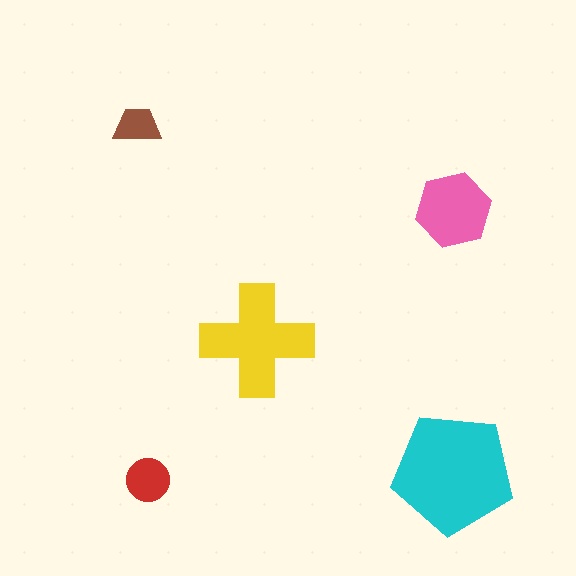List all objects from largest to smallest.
The cyan pentagon, the yellow cross, the pink hexagon, the red circle, the brown trapezoid.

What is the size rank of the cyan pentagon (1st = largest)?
1st.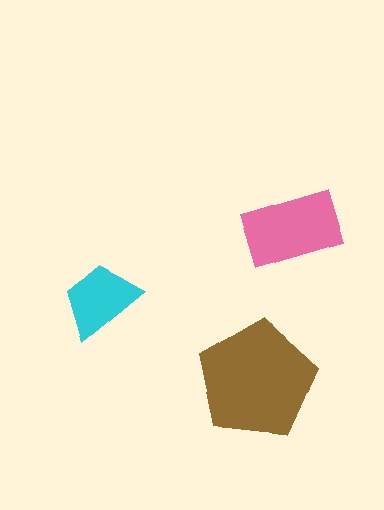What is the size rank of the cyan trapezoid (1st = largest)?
3rd.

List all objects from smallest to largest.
The cyan trapezoid, the pink rectangle, the brown pentagon.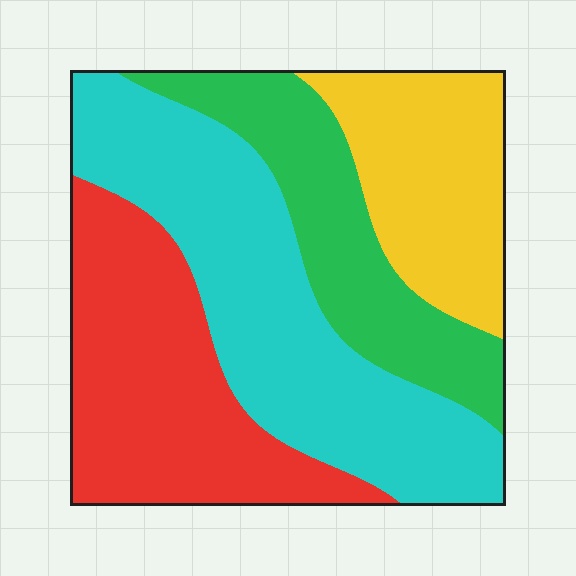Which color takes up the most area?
Cyan, at roughly 35%.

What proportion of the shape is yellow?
Yellow takes up about one fifth (1/5) of the shape.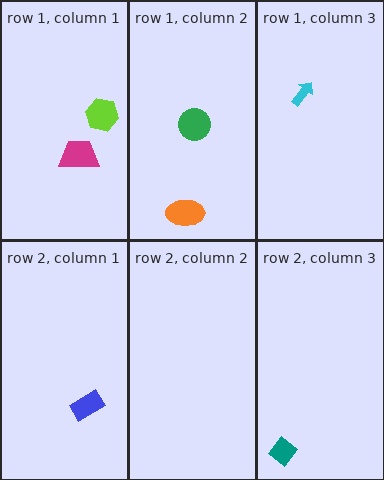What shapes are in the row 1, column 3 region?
The cyan arrow.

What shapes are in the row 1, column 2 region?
The orange ellipse, the green circle.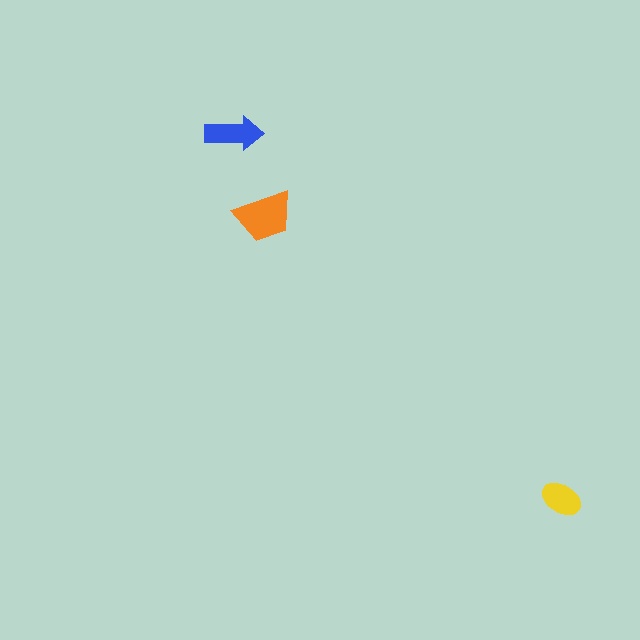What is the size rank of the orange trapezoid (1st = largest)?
1st.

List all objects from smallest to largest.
The yellow ellipse, the blue arrow, the orange trapezoid.